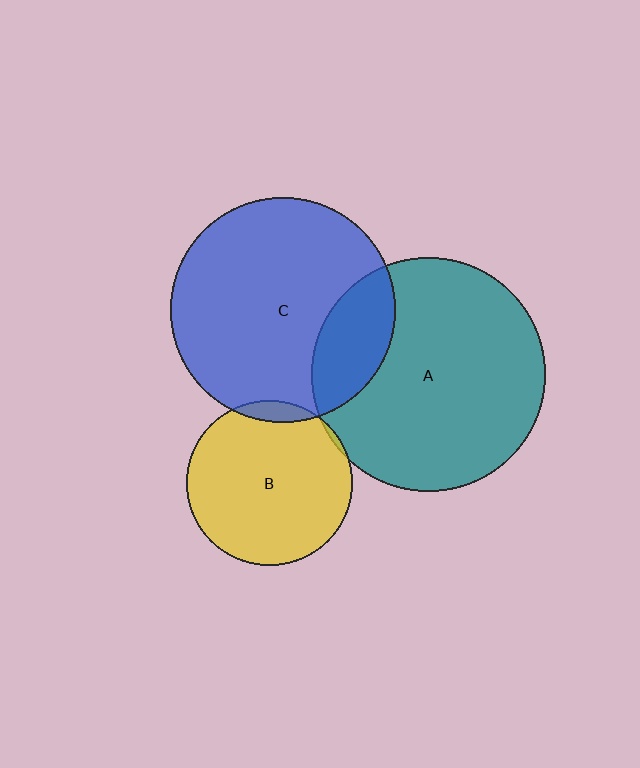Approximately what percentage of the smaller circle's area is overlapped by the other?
Approximately 20%.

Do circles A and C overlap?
Yes.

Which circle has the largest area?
Circle A (teal).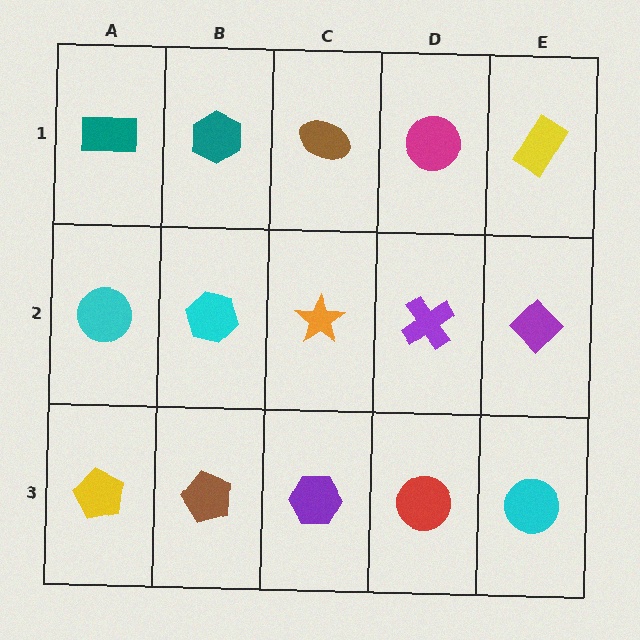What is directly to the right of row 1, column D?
A yellow rectangle.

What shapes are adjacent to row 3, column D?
A purple cross (row 2, column D), a purple hexagon (row 3, column C), a cyan circle (row 3, column E).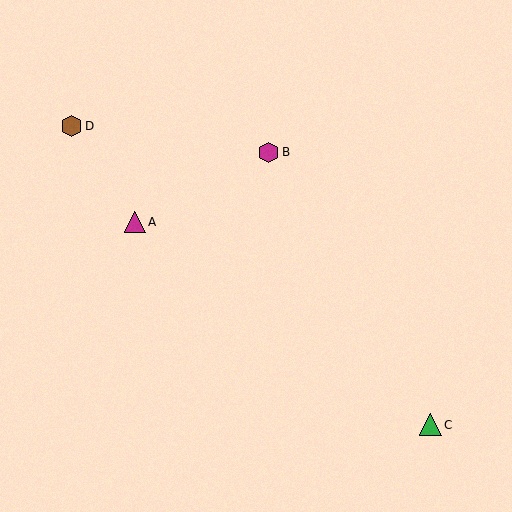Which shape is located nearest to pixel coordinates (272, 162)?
The magenta hexagon (labeled B) at (268, 152) is nearest to that location.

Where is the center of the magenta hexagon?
The center of the magenta hexagon is at (268, 152).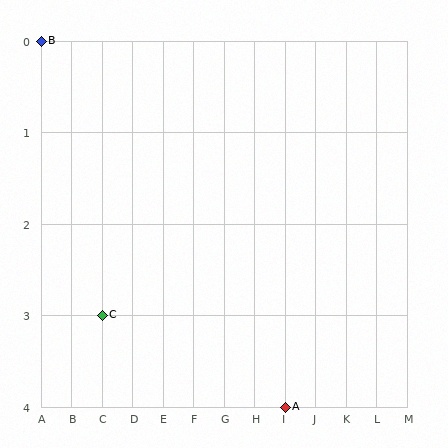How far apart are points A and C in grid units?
Points A and C are 6 columns and 1 row apart (about 6.1 grid units diagonally).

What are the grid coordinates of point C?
Point C is at grid coordinates (C, 3).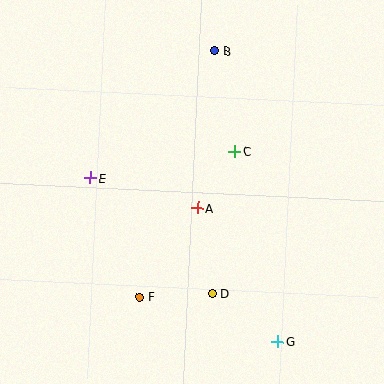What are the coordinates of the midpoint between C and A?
The midpoint between C and A is at (216, 180).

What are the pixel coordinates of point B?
Point B is at (214, 50).